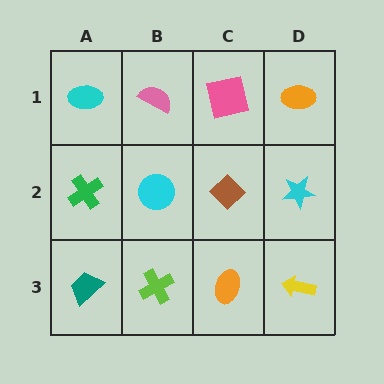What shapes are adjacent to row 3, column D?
A cyan star (row 2, column D), an orange ellipse (row 3, column C).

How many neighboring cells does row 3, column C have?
3.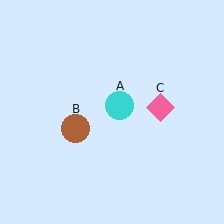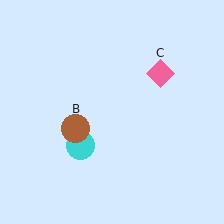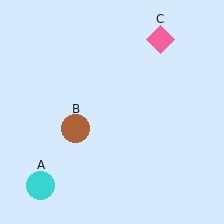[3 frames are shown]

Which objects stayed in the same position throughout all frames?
Brown circle (object B) remained stationary.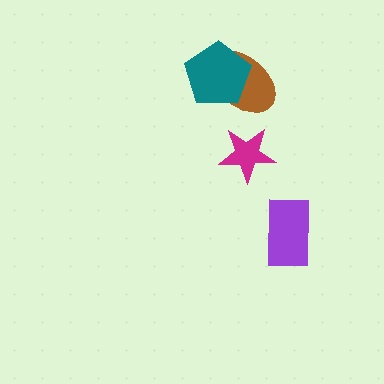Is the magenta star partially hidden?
No, no other shape covers it.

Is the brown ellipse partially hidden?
Yes, it is partially covered by another shape.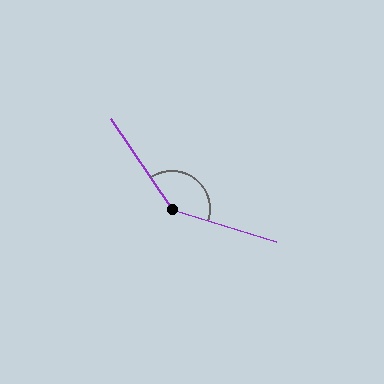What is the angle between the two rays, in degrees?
Approximately 142 degrees.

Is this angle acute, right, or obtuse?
It is obtuse.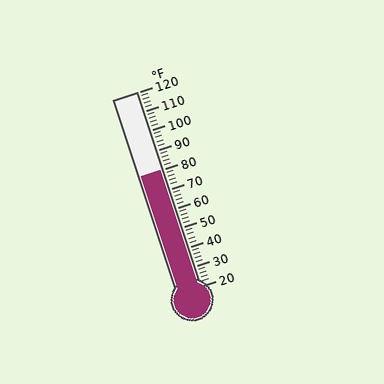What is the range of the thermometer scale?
The thermometer scale ranges from 20°F to 120°F.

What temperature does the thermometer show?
The thermometer shows approximately 80°F.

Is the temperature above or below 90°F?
The temperature is below 90°F.